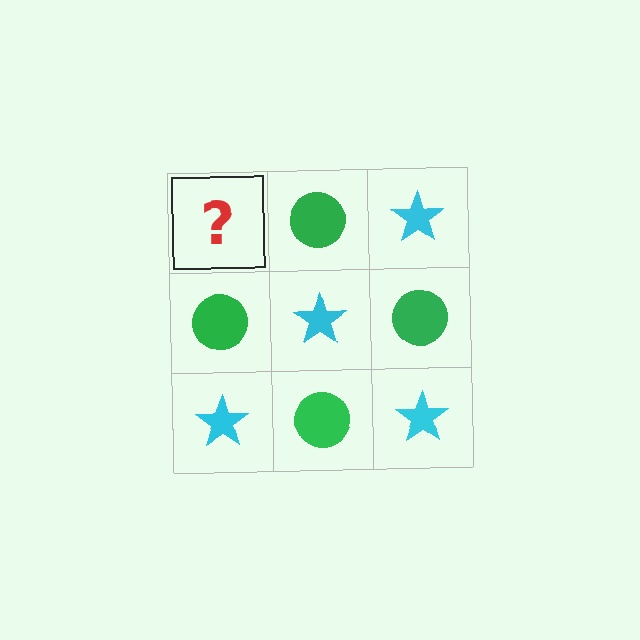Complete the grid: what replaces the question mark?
The question mark should be replaced with a cyan star.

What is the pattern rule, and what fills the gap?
The rule is that it alternates cyan star and green circle in a checkerboard pattern. The gap should be filled with a cyan star.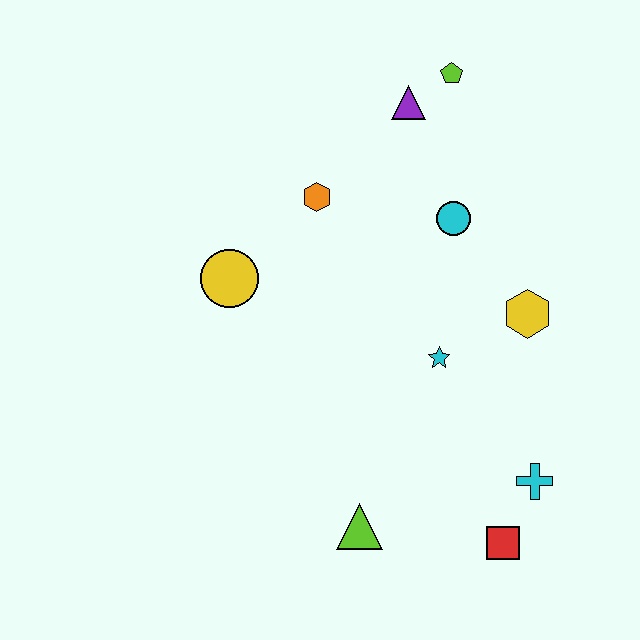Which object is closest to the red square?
The cyan cross is closest to the red square.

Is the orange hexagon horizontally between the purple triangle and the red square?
No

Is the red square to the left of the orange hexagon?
No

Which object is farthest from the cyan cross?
The lime pentagon is farthest from the cyan cross.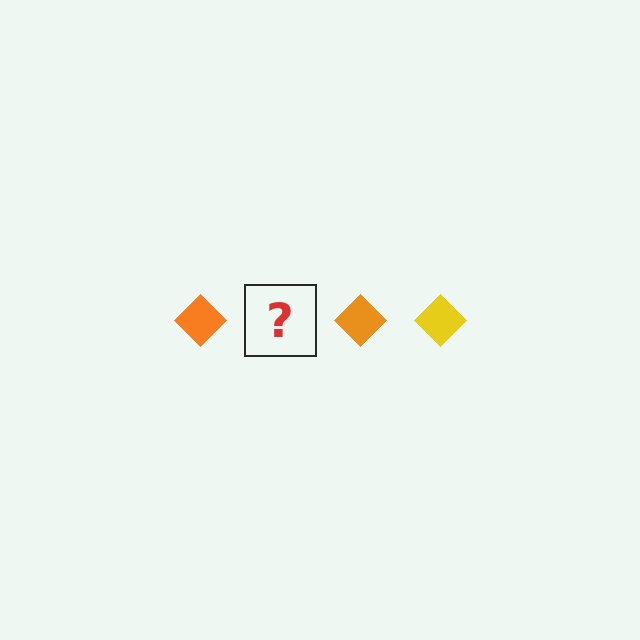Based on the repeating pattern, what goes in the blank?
The blank should be a yellow diamond.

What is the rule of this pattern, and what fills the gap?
The rule is that the pattern cycles through orange, yellow diamonds. The gap should be filled with a yellow diamond.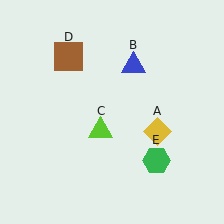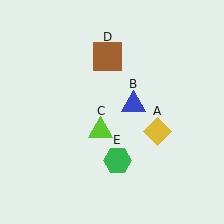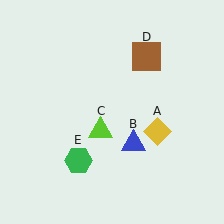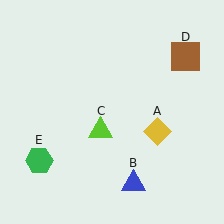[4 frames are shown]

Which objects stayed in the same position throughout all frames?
Yellow diamond (object A) and lime triangle (object C) remained stationary.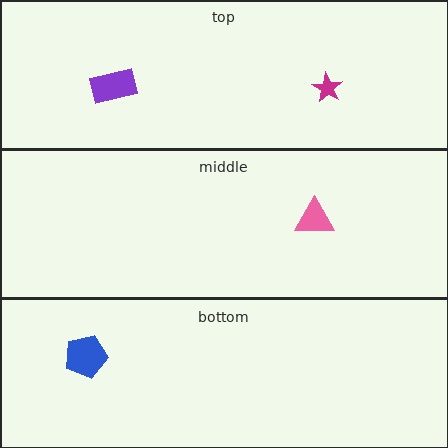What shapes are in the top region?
The magenta star, the purple rectangle.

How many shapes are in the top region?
2.